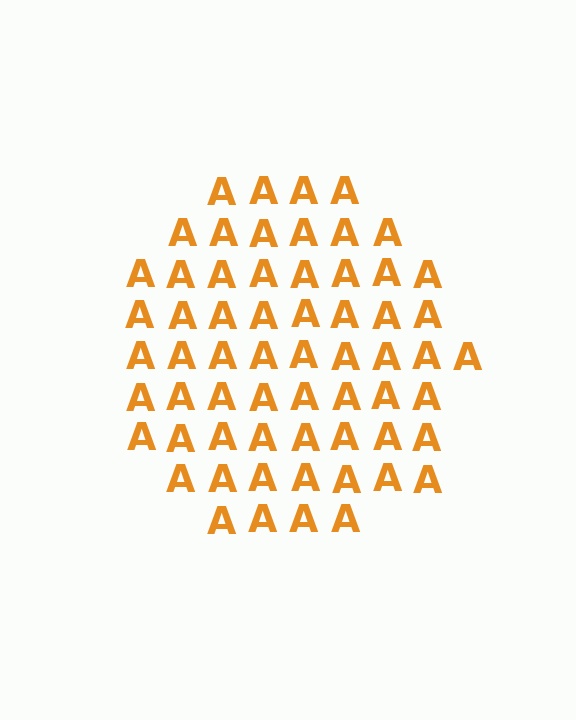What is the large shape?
The large shape is a circle.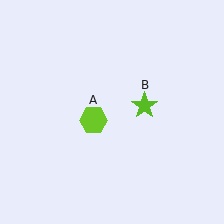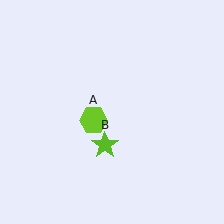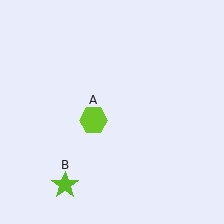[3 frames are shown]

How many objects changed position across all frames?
1 object changed position: lime star (object B).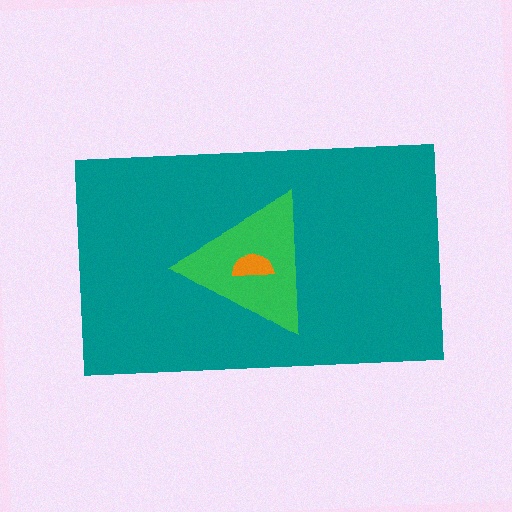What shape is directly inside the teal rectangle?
The green triangle.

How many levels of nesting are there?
3.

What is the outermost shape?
The teal rectangle.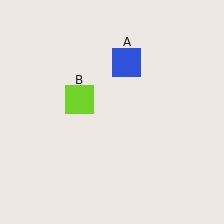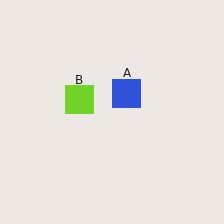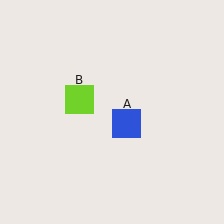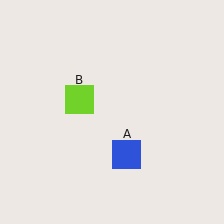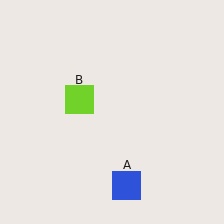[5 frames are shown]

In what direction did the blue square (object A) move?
The blue square (object A) moved down.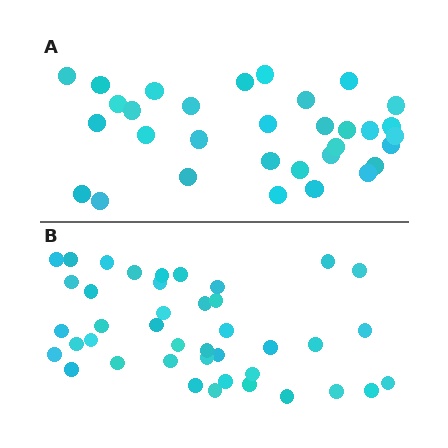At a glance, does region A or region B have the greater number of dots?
Region B (the bottom region) has more dots.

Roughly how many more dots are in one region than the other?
Region B has roughly 8 or so more dots than region A.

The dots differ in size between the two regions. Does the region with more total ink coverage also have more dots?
No. Region A has more total ink coverage because its dots are larger, but region B actually contains more individual dots. Total area can be misleading — the number of items is what matters here.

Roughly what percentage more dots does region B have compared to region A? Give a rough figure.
About 30% more.